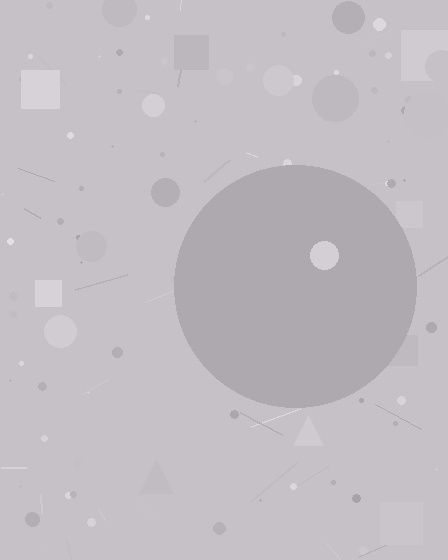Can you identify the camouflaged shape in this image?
The camouflaged shape is a circle.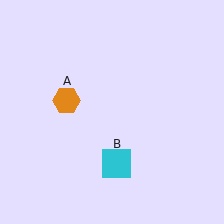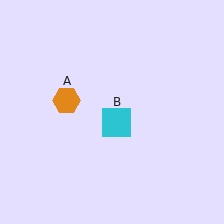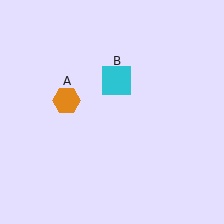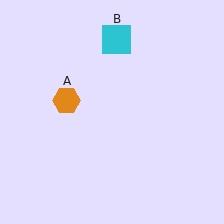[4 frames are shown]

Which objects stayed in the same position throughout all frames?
Orange hexagon (object A) remained stationary.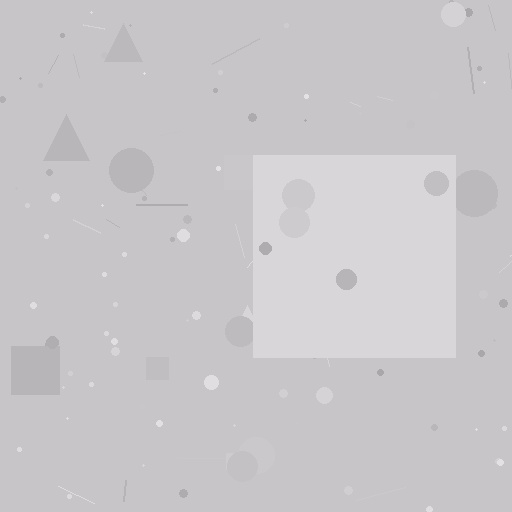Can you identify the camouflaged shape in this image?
The camouflaged shape is a square.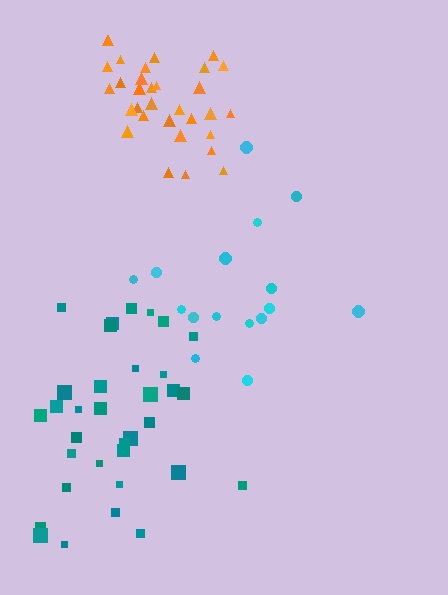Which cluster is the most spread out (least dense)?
Cyan.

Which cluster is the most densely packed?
Orange.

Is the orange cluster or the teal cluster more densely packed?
Orange.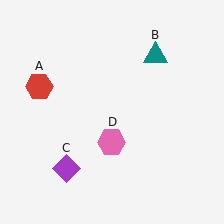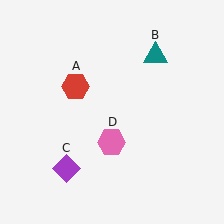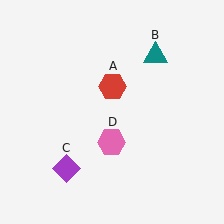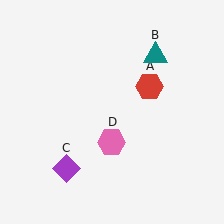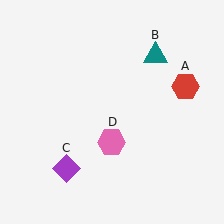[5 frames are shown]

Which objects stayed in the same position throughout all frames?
Teal triangle (object B) and purple diamond (object C) and pink hexagon (object D) remained stationary.